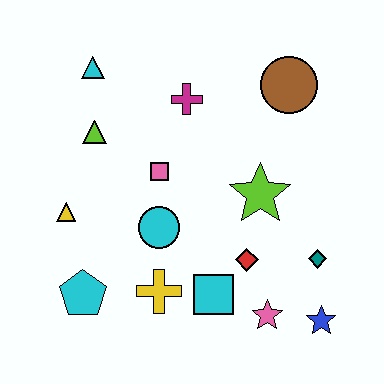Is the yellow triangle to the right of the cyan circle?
No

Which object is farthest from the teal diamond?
The cyan triangle is farthest from the teal diamond.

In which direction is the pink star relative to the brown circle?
The pink star is below the brown circle.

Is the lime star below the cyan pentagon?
No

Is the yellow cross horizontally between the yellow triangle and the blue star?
Yes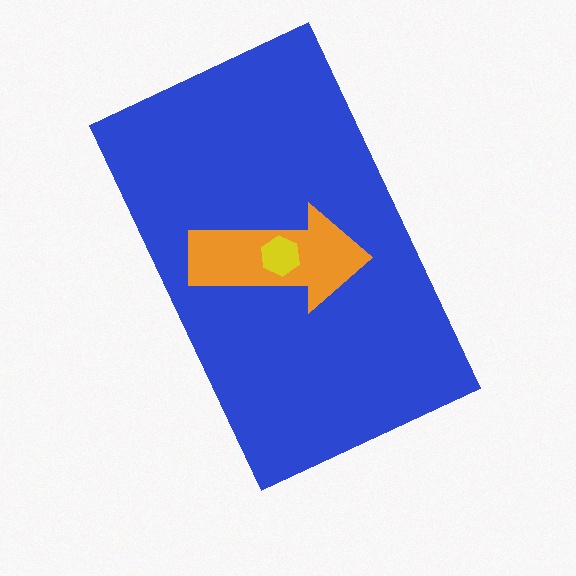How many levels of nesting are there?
3.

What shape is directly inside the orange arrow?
The yellow hexagon.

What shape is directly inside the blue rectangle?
The orange arrow.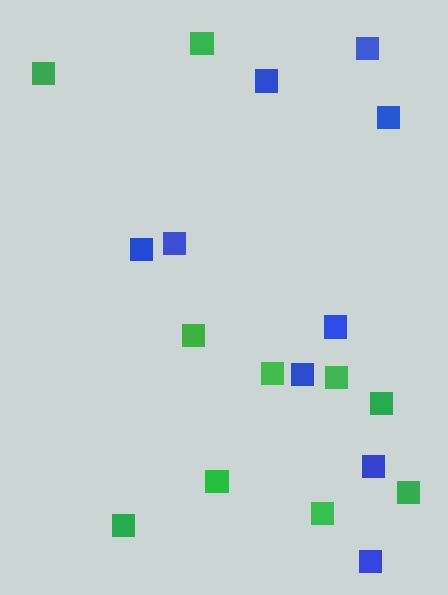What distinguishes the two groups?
There are 2 groups: one group of blue squares (9) and one group of green squares (10).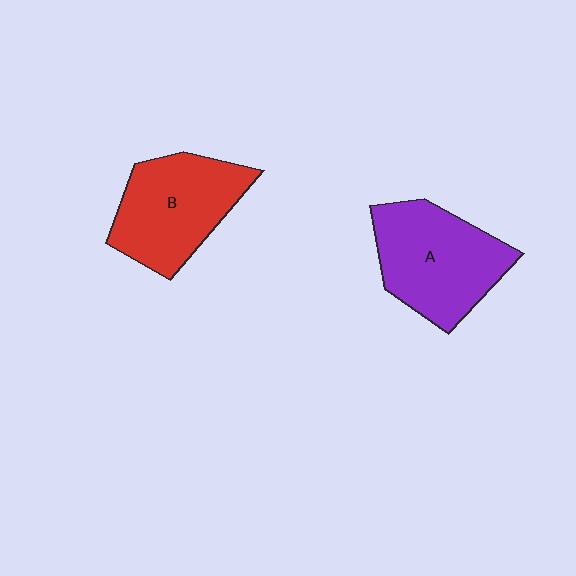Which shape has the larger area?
Shape A (purple).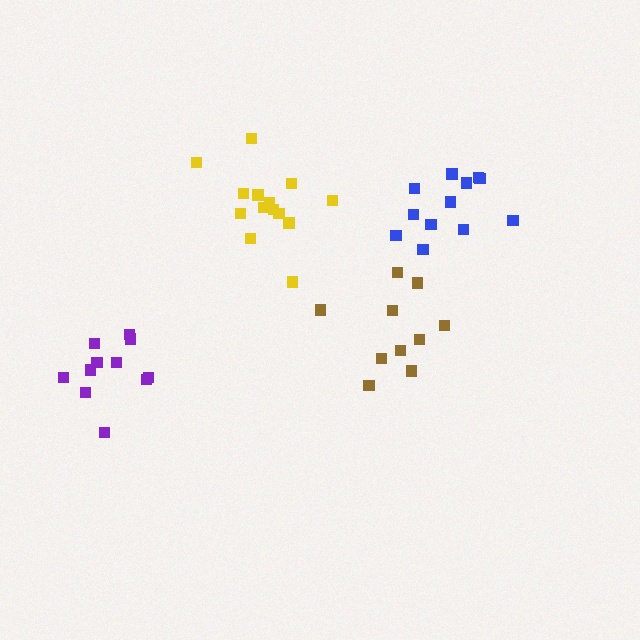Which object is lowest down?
The purple cluster is bottommost.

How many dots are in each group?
Group 1: 11 dots, Group 2: 12 dots, Group 3: 10 dots, Group 4: 14 dots (47 total).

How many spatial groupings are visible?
There are 4 spatial groupings.